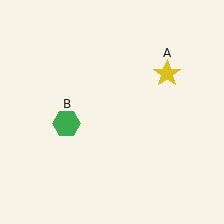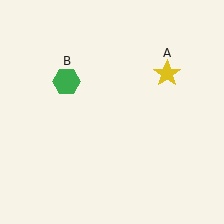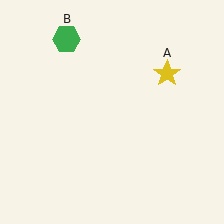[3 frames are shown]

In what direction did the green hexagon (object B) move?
The green hexagon (object B) moved up.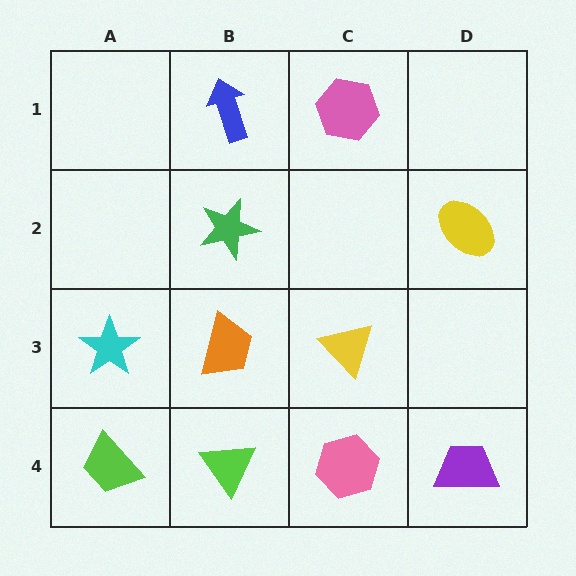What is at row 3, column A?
A cyan star.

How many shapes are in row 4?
4 shapes.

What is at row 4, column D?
A purple trapezoid.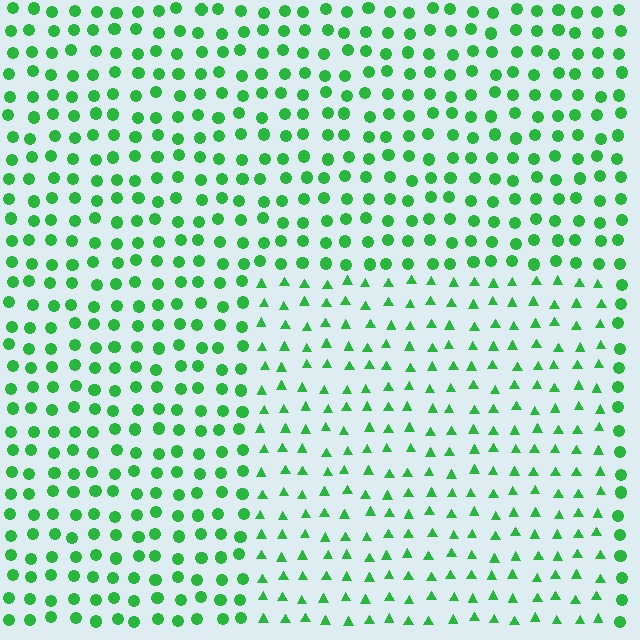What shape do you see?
I see a rectangle.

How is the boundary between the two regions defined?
The boundary is defined by a change in element shape: triangles inside vs. circles outside. All elements share the same color and spacing.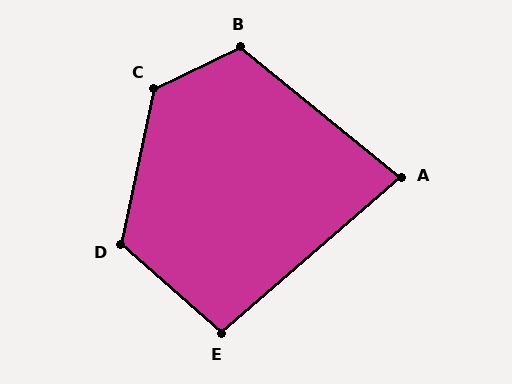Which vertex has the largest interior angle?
C, at approximately 127 degrees.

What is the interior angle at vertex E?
Approximately 98 degrees (obtuse).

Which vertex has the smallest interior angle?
A, at approximately 80 degrees.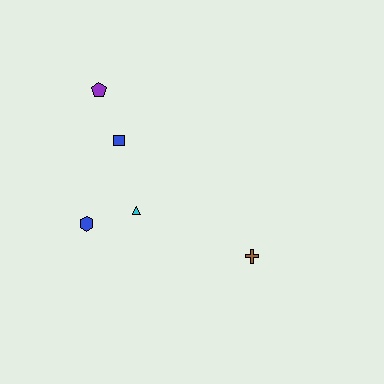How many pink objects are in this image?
There are no pink objects.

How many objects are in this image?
There are 5 objects.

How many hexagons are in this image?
There is 1 hexagon.